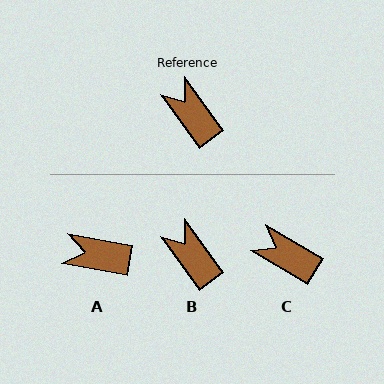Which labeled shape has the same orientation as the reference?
B.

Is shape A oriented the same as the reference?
No, it is off by about 44 degrees.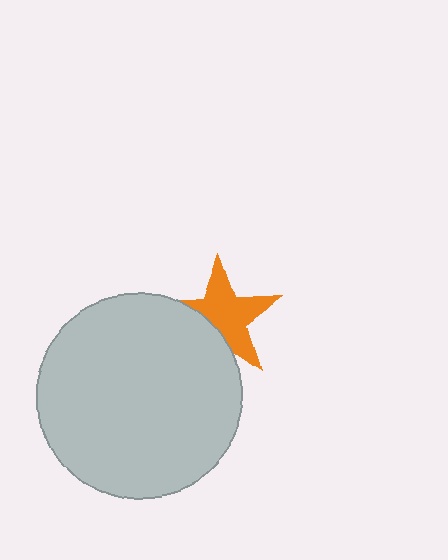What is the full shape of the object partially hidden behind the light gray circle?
The partially hidden object is an orange star.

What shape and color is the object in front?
The object in front is a light gray circle.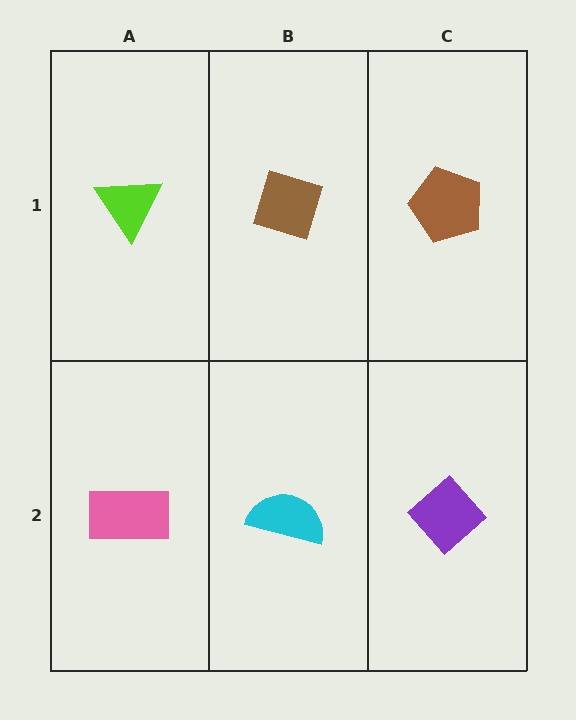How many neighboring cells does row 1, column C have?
2.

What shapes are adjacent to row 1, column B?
A cyan semicircle (row 2, column B), a lime triangle (row 1, column A), a brown pentagon (row 1, column C).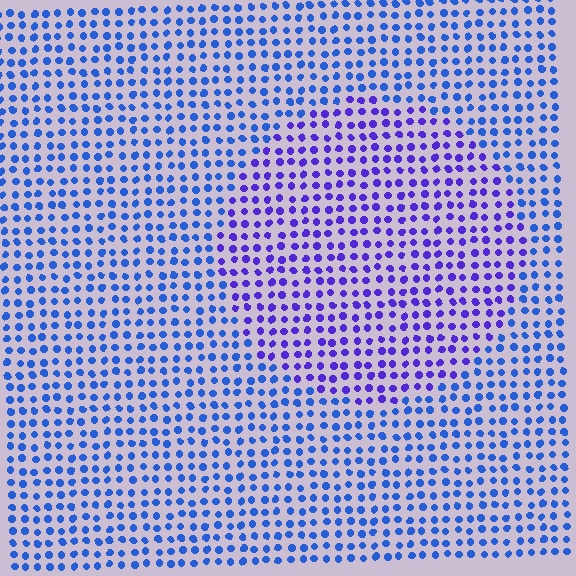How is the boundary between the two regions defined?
The boundary is defined purely by a slight shift in hue (about 34 degrees). Spacing, size, and orientation are identical on both sides.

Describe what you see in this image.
The image is filled with small blue elements in a uniform arrangement. A circle-shaped region is visible where the elements are tinted to a slightly different hue, forming a subtle color boundary.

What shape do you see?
I see a circle.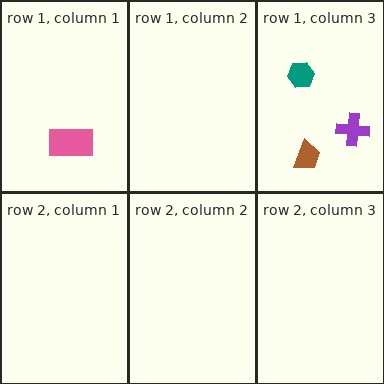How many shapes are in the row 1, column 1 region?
1.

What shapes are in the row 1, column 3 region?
The purple cross, the brown trapezoid, the teal hexagon.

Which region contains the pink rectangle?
The row 1, column 1 region.